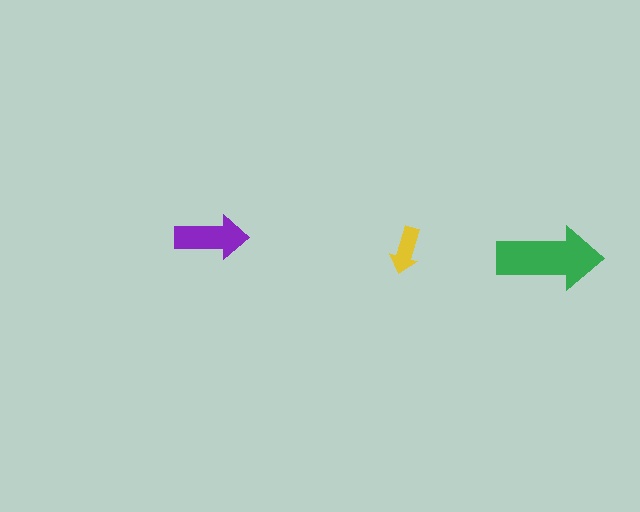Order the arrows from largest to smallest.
the green one, the purple one, the yellow one.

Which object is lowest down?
The green arrow is bottommost.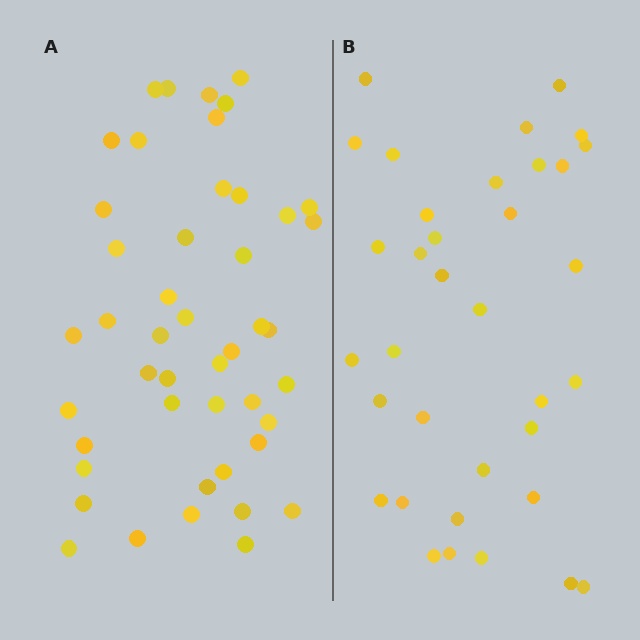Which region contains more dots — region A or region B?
Region A (the left region) has more dots.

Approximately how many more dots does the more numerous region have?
Region A has roughly 12 or so more dots than region B.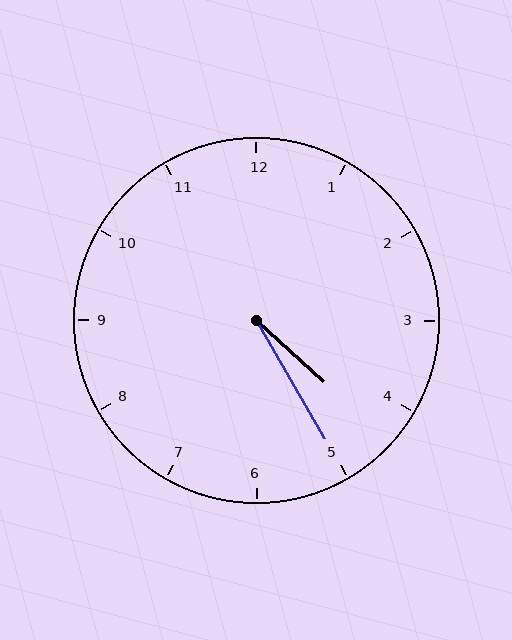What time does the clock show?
4:25.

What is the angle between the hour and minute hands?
Approximately 18 degrees.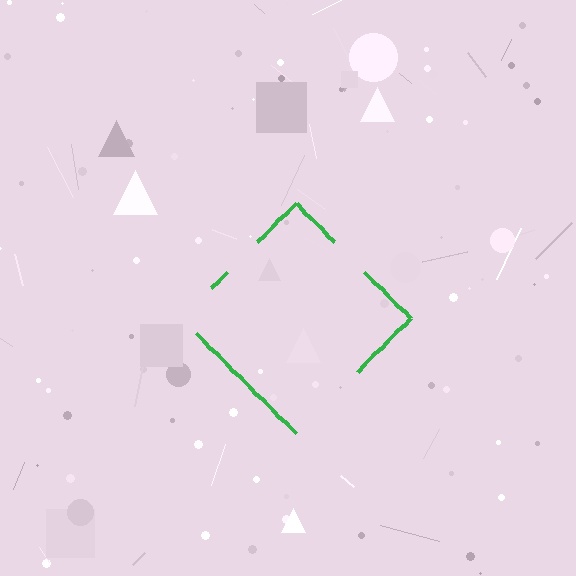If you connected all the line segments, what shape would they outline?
They would outline a diamond.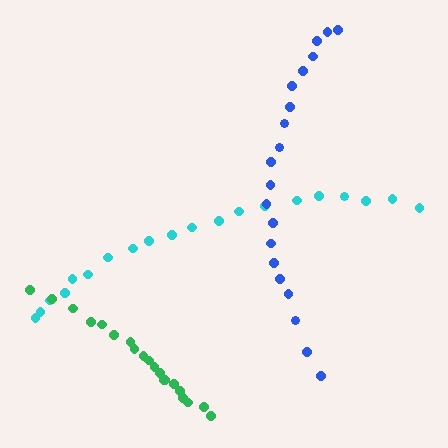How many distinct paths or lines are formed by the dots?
There are 3 distinct paths.